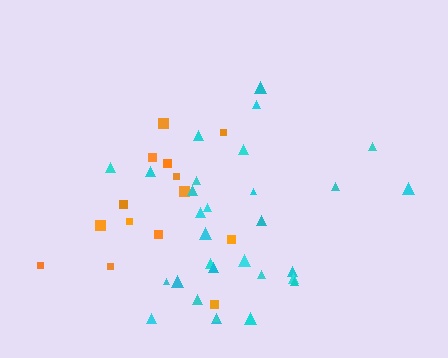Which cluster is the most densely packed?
Orange.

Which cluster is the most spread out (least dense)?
Cyan.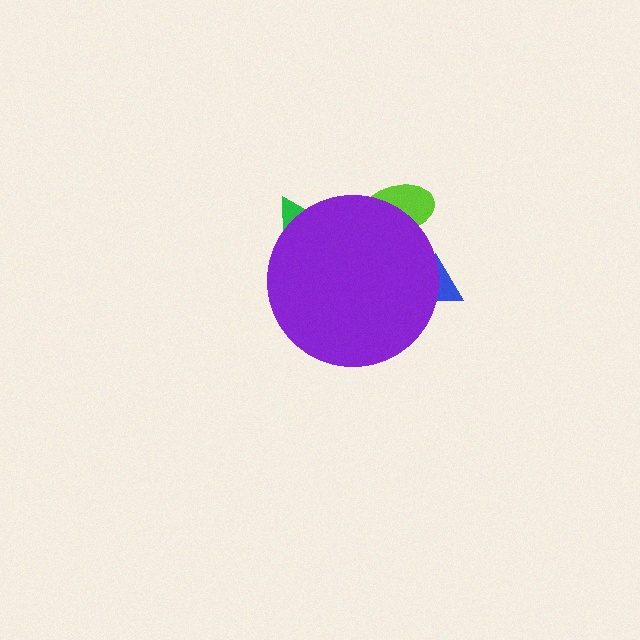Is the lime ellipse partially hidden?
Yes, the lime ellipse is partially hidden behind the purple circle.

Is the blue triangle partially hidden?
Yes, the blue triangle is partially hidden behind the purple circle.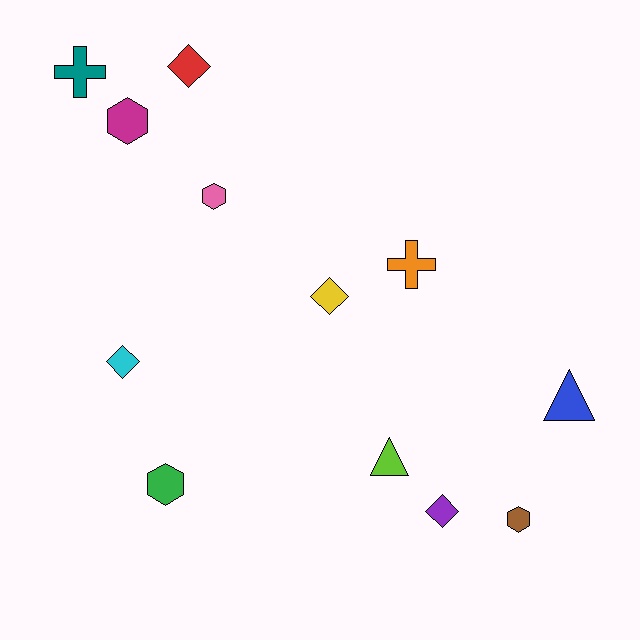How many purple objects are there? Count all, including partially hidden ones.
There is 1 purple object.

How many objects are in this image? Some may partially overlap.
There are 12 objects.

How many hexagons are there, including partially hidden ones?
There are 4 hexagons.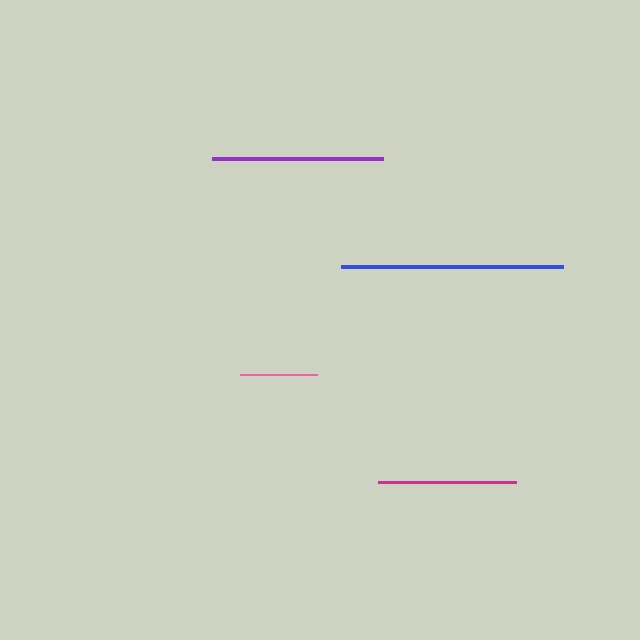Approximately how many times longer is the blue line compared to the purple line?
The blue line is approximately 1.3 times the length of the purple line.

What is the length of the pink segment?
The pink segment is approximately 77 pixels long.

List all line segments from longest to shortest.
From longest to shortest: blue, purple, magenta, pink.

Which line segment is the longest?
The blue line is the longest at approximately 223 pixels.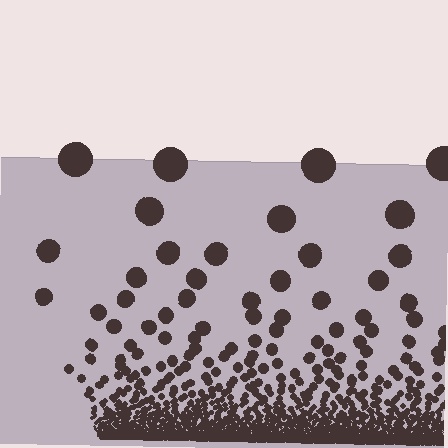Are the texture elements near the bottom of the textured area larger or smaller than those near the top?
Smaller. The gradient is inverted — elements near the bottom are smaller and denser.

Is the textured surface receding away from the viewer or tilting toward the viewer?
The surface appears to tilt toward the viewer. Texture elements get larger and sparser toward the top.